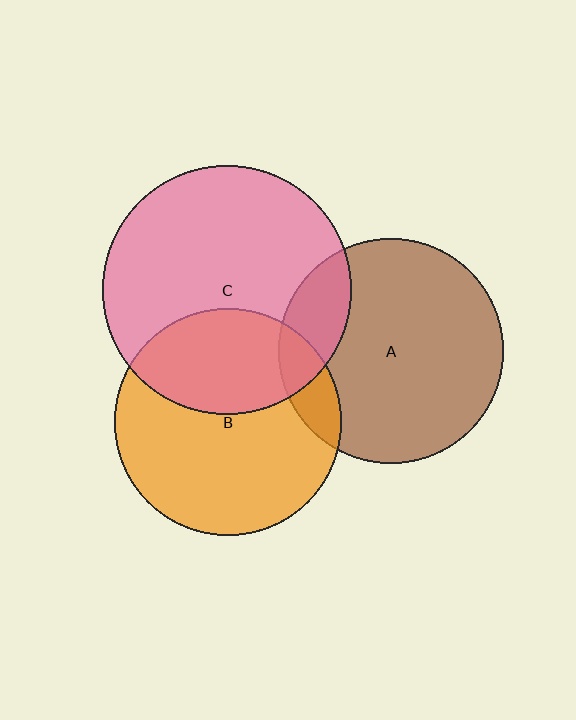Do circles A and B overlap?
Yes.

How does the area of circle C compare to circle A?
Approximately 1.2 times.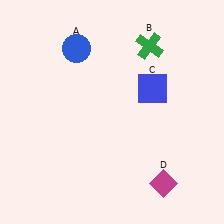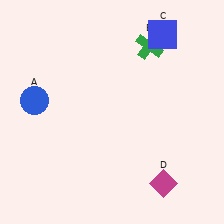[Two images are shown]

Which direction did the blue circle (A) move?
The blue circle (A) moved down.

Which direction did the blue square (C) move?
The blue square (C) moved up.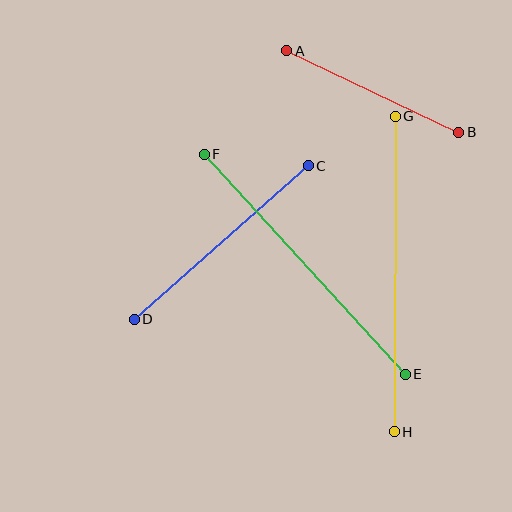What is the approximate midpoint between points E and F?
The midpoint is at approximately (305, 264) pixels.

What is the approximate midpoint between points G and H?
The midpoint is at approximately (395, 274) pixels.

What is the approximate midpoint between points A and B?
The midpoint is at approximately (373, 91) pixels.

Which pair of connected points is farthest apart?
Points G and H are farthest apart.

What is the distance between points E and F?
The distance is approximately 298 pixels.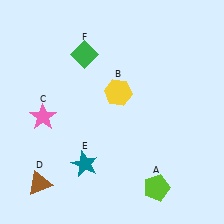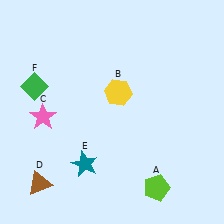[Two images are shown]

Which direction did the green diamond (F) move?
The green diamond (F) moved left.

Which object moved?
The green diamond (F) moved left.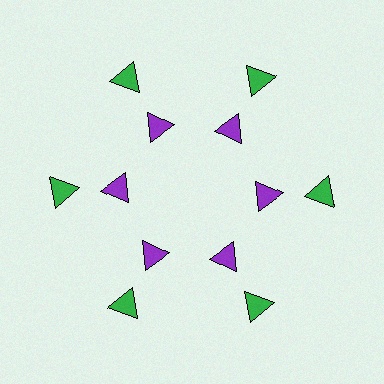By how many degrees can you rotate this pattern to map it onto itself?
The pattern maps onto itself every 60 degrees of rotation.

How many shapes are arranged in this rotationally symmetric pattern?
There are 12 shapes, arranged in 6 groups of 2.